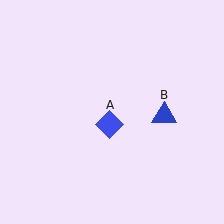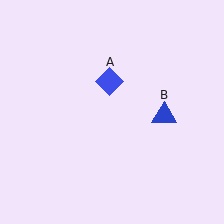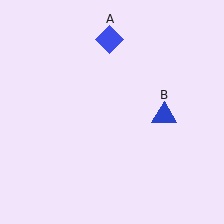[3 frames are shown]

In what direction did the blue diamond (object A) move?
The blue diamond (object A) moved up.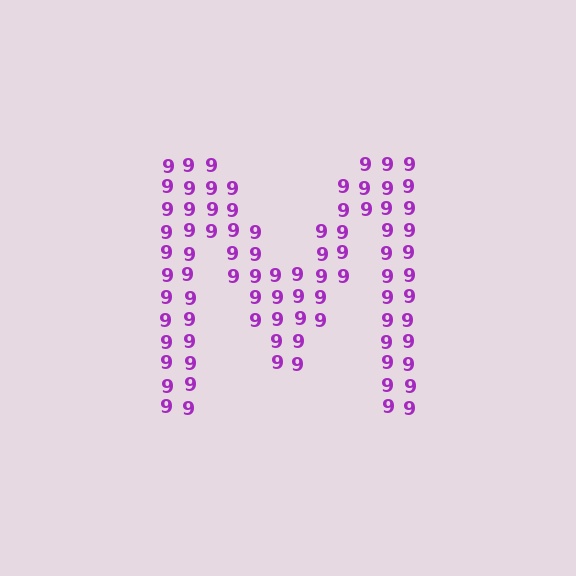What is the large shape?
The large shape is the letter M.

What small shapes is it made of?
It is made of small digit 9's.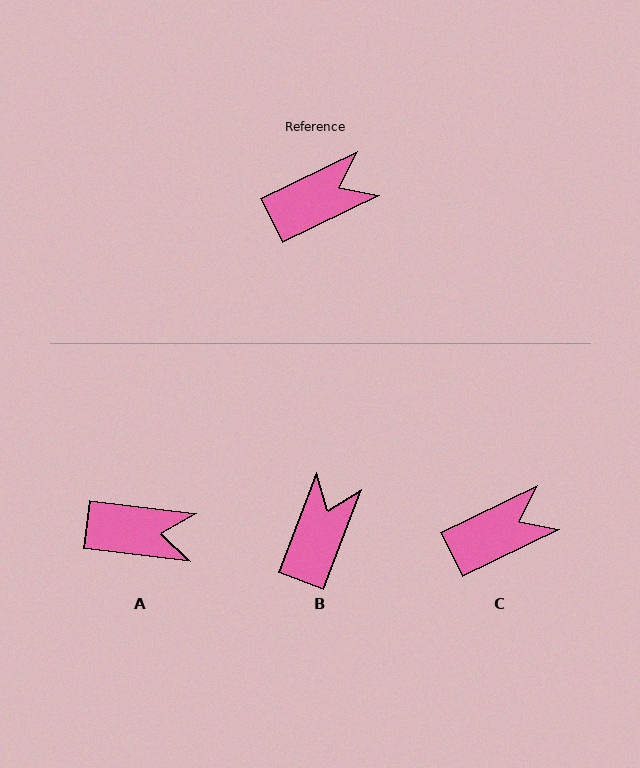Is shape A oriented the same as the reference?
No, it is off by about 33 degrees.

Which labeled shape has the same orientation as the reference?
C.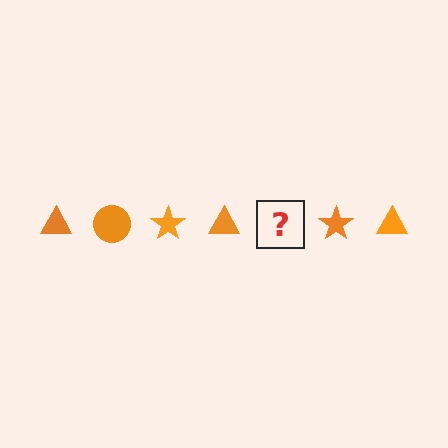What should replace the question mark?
The question mark should be replaced with an orange circle.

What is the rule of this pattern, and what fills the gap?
The rule is that the pattern cycles through triangle, circle, star shapes in orange. The gap should be filled with an orange circle.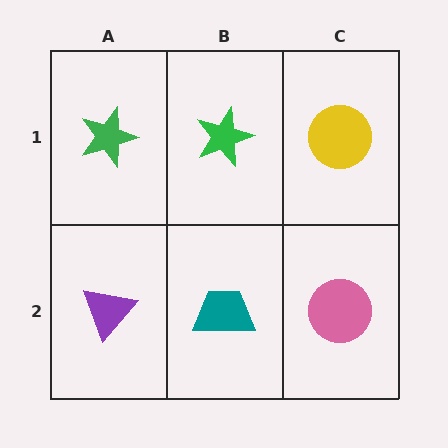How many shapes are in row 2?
3 shapes.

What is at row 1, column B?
A green star.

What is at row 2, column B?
A teal trapezoid.